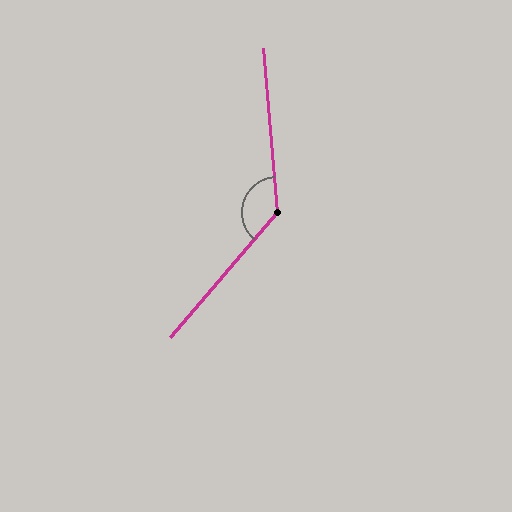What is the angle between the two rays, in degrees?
Approximately 135 degrees.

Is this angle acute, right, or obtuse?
It is obtuse.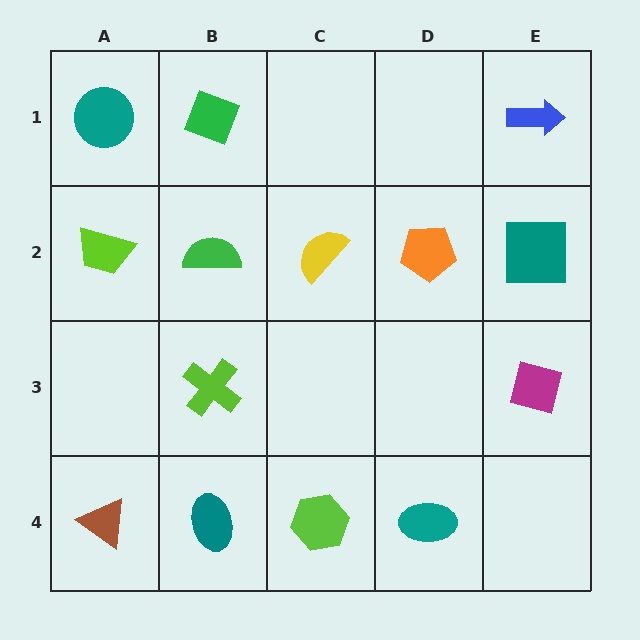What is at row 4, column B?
A teal ellipse.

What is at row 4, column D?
A teal ellipse.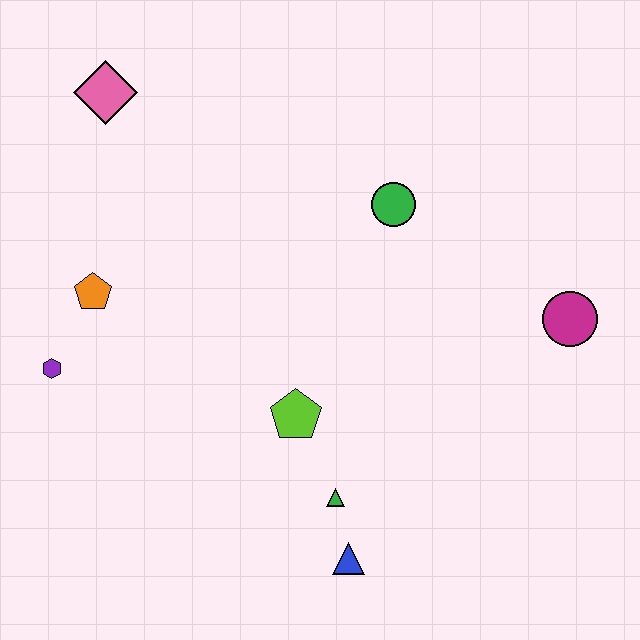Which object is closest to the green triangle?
The blue triangle is closest to the green triangle.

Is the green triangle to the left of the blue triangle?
Yes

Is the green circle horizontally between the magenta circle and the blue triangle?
Yes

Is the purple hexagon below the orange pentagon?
Yes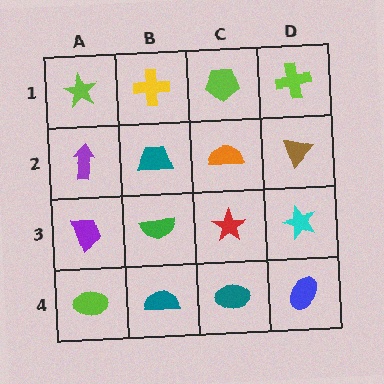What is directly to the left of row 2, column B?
A purple arrow.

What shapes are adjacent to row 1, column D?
A brown triangle (row 2, column D), a lime pentagon (row 1, column C).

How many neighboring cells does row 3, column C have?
4.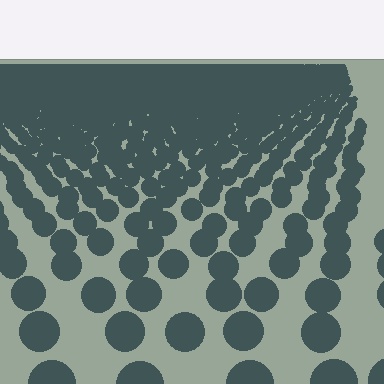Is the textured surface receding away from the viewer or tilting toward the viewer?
The surface is receding away from the viewer. Texture elements get smaller and denser toward the top.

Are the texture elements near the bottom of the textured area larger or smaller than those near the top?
Larger. Near the bottom, elements are closer to the viewer and appear at a bigger on-screen size.